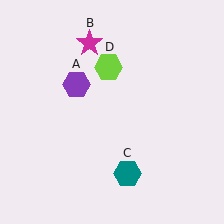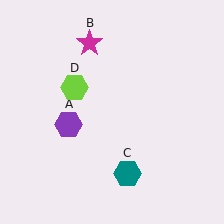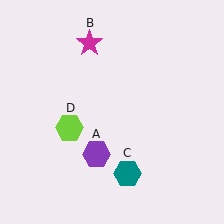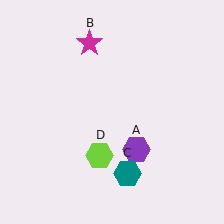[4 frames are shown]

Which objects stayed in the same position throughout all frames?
Magenta star (object B) and teal hexagon (object C) remained stationary.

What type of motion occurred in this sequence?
The purple hexagon (object A), lime hexagon (object D) rotated counterclockwise around the center of the scene.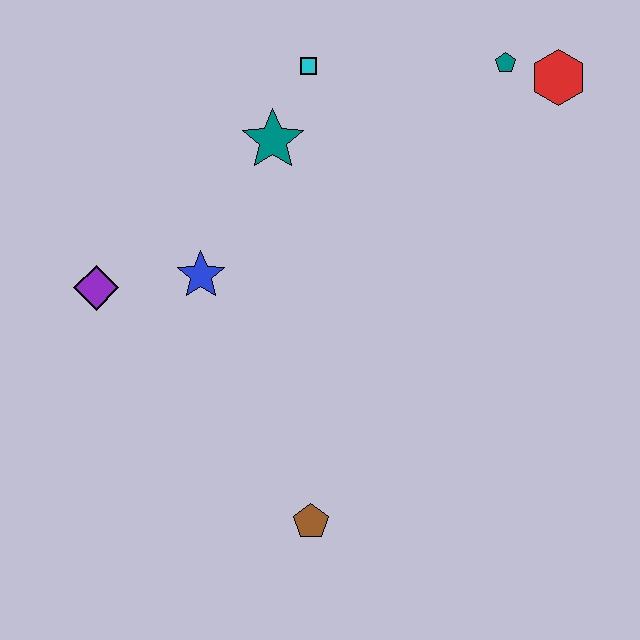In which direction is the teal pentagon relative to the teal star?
The teal pentagon is to the right of the teal star.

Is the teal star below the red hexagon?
Yes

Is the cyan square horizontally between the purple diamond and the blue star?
No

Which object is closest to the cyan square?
The teal star is closest to the cyan square.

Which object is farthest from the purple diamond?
The red hexagon is farthest from the purple diamond.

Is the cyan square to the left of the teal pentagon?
Yes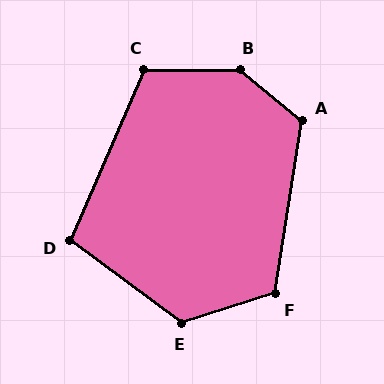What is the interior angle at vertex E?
Approximately 126 degrees (obtuse).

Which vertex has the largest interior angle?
B, at approximately 141 degrees.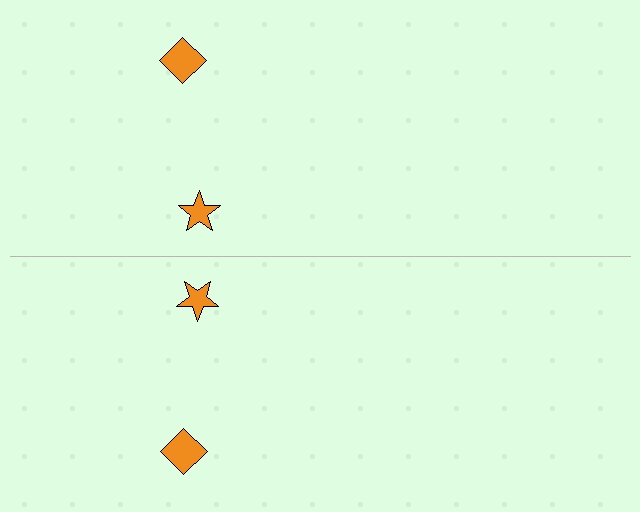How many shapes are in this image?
There are 4 shapes in this image.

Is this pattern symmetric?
Yes, this pattern has bilateral (reflection) symmetry.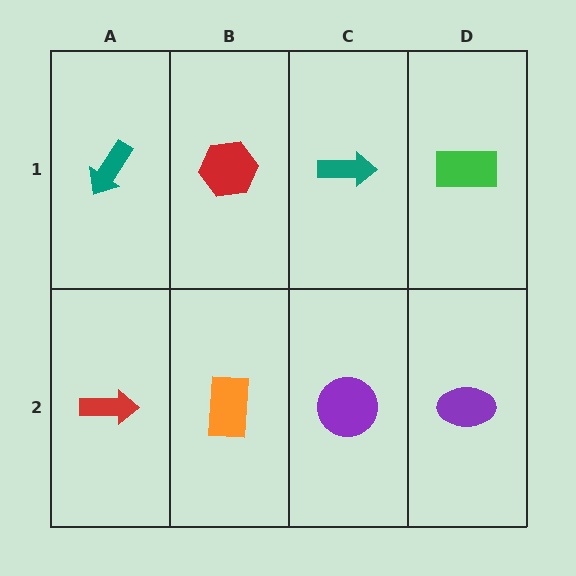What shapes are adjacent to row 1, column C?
A purple circle (row 2, column C), a red hexagon (row 1, column B), a green rectangle (row 1, column D).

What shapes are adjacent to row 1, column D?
A purple ellipse (row 2, column D), a teal arrow (row 1, column C).